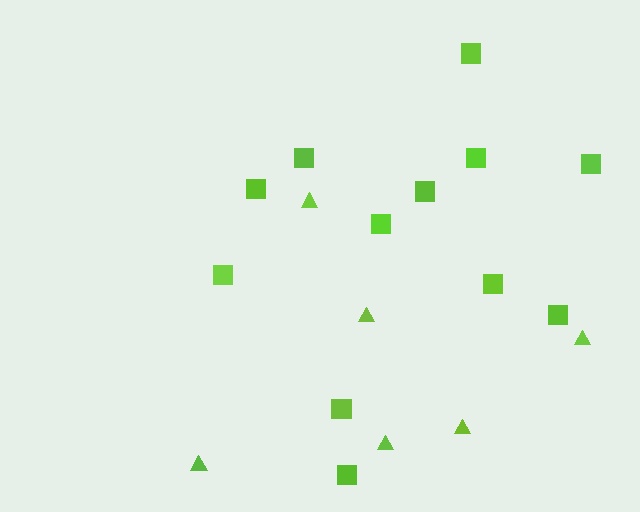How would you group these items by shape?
There are 2 groups: one group of squares (12) and one group of triangles (6).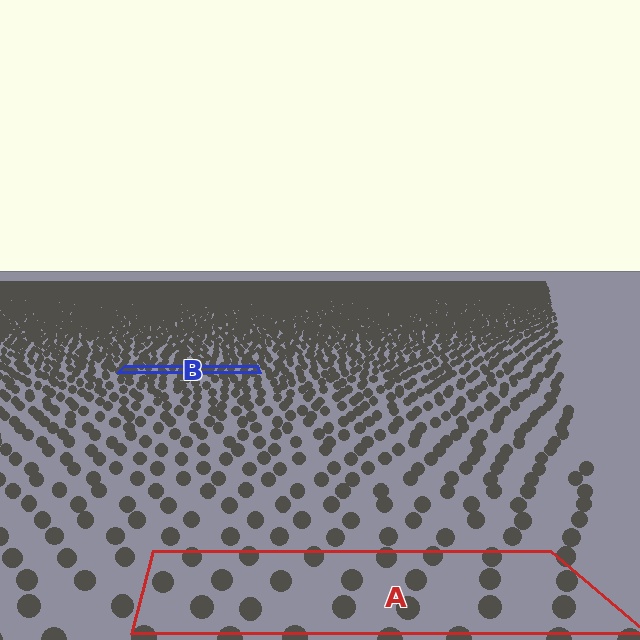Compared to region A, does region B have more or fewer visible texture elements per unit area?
Region B has more texture elements per unit area — they are packed more densely because it is farther away.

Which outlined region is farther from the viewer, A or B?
Region B is farther from the viewer — the texture elements inside it appear smaller and more densely packed.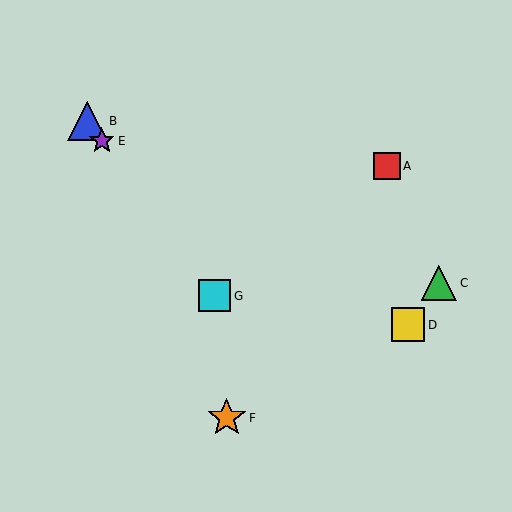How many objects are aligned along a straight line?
3 objects (B, E, G) are aligned along a straight line.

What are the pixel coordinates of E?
Object E is at (102, 141).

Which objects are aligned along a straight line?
Objects B, E, G are aligned along a straight line.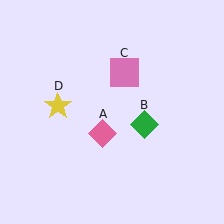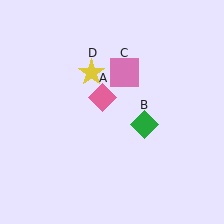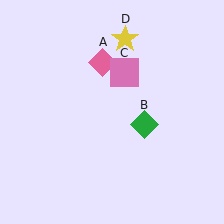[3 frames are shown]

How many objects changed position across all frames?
2 objects changed position: pink diamond (object A), yellow star (object D).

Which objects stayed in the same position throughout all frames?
Green diamond (object B) and pink square (object C) remained stationary.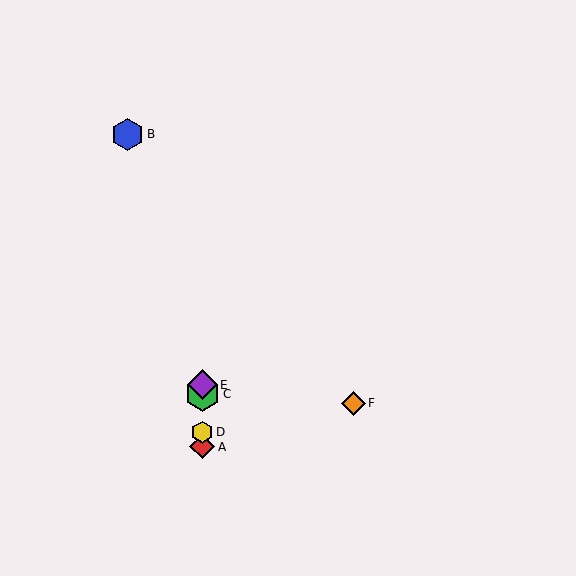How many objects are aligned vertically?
4 objects (A, C, D, E) are aligned vertically.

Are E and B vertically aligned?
No, E is at x≈202 and B is at x≈127.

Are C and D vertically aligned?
Yes, both are at x≈202.